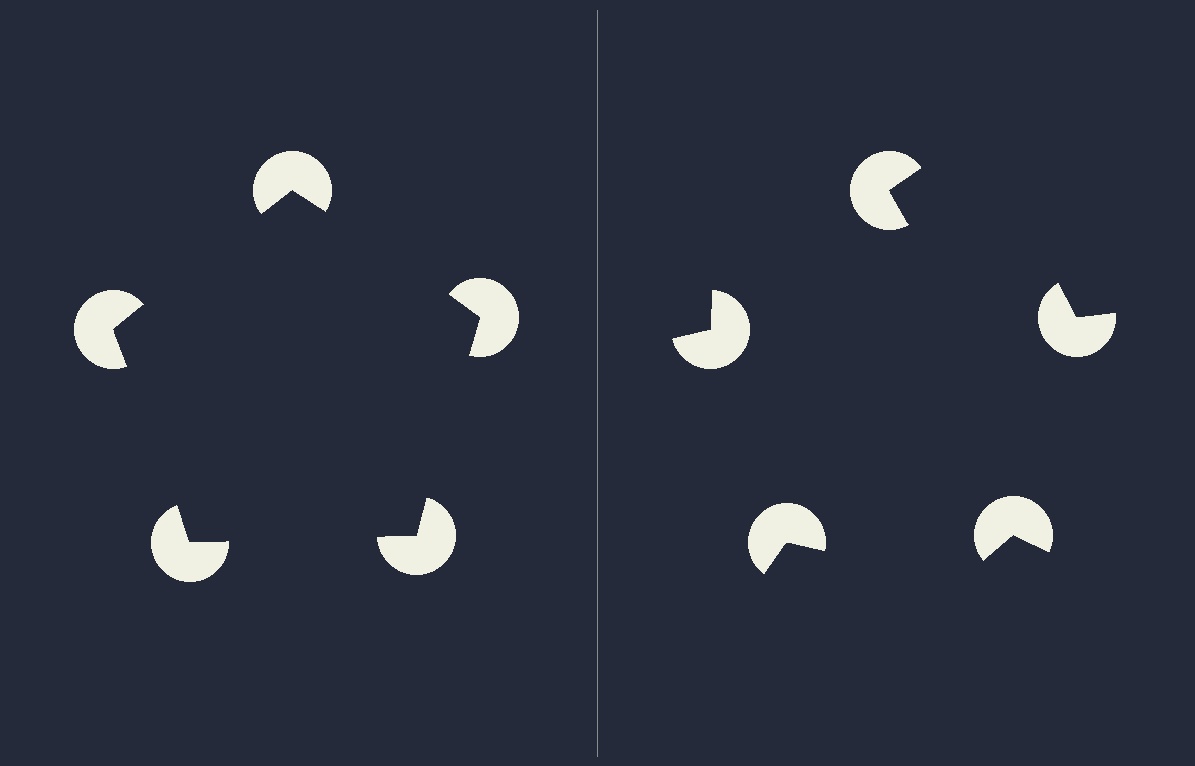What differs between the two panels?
The pac-man discs are positioned identically on both sides; only the wedge orientations differ. On the left they align to a pentagon; on the right they are misaligned.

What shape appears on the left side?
An illusory pentagon.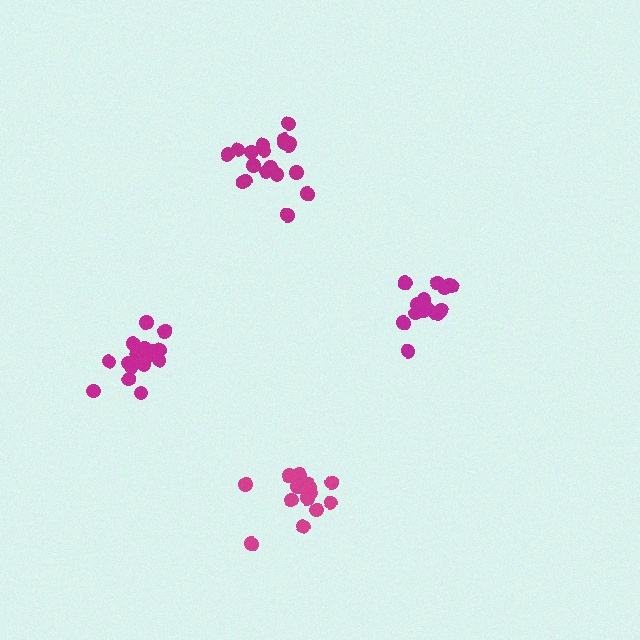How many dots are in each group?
Group 1: 18 dots, Group 2: 17 dots, Group 3: 15 dots, Group 4: 19 dots (69 total).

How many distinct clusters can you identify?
There are 4 distinct clusters.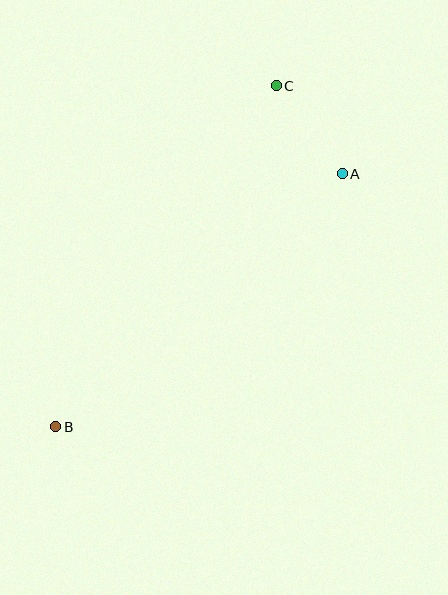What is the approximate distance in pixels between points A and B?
The distance between A and B is approximately 383 pixels.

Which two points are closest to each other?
Points A and C are closest to each other.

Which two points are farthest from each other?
Points B and C are farthest from each other.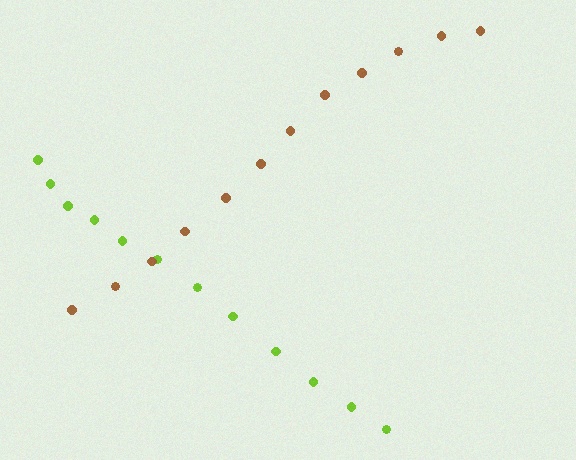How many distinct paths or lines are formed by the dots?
There are 2 distinct paths.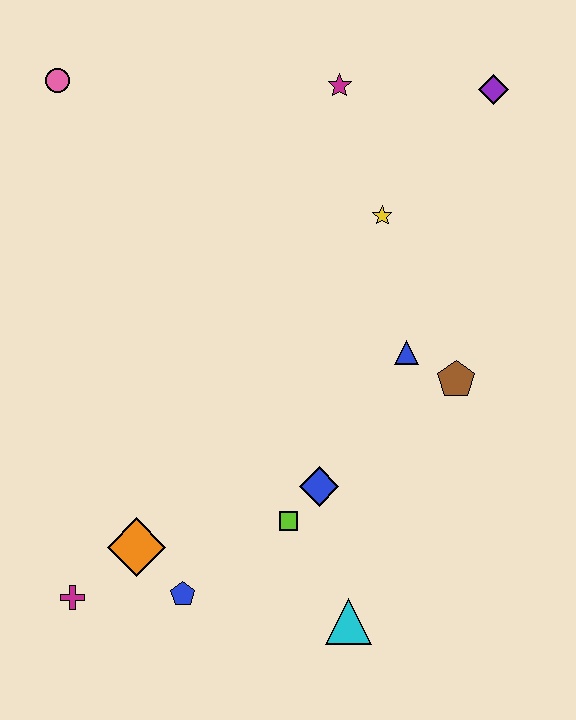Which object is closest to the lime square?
The blue diamond is closest to the lime square.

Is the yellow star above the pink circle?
No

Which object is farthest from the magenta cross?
The purple diamond is farthest from the magenta cross.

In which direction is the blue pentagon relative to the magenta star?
The blue pentagon is below the magenta star.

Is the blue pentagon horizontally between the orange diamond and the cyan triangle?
Yes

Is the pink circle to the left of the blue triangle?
Yes